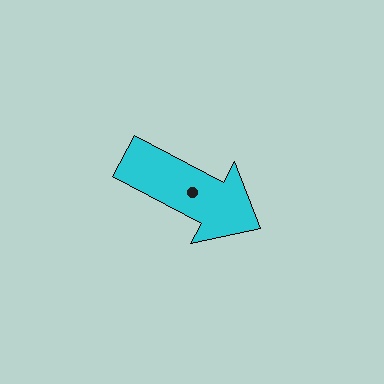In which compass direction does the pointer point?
Southeast.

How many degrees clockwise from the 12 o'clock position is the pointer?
Approximately 118 degrees.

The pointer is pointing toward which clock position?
Roughly 4 o'clock.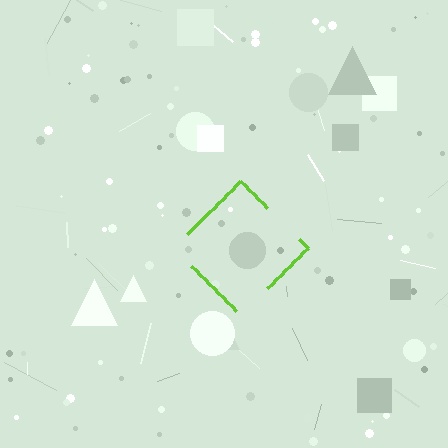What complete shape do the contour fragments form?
The contour fragments form a diamond.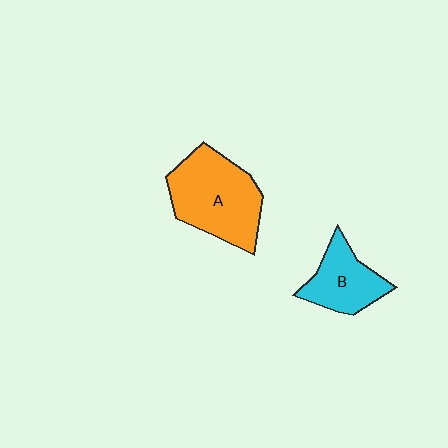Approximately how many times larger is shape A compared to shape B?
Approximately 1.6 times.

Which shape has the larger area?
Shape A (orange).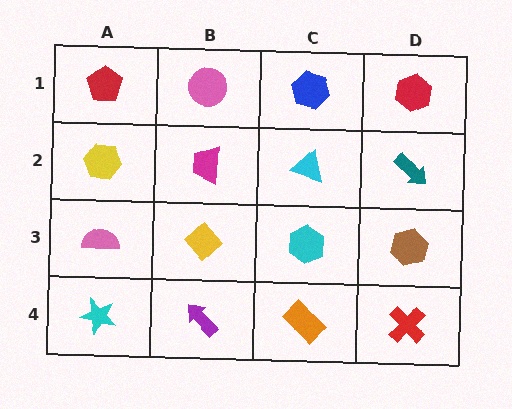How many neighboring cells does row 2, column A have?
3.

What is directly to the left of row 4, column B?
A cyan star.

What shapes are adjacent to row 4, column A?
A pink semicircle (row 3, column A), a purple arrow (row 4, column B).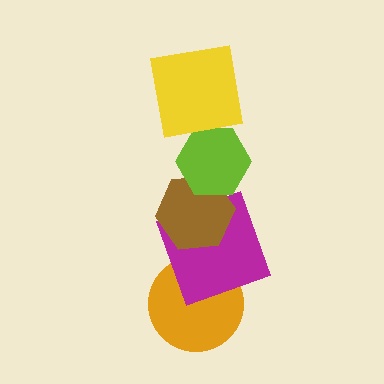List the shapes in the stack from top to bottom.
From top to bottom: the yellow square, the lime hexagon, the brown hexagon, the magenta square, the orange circle.